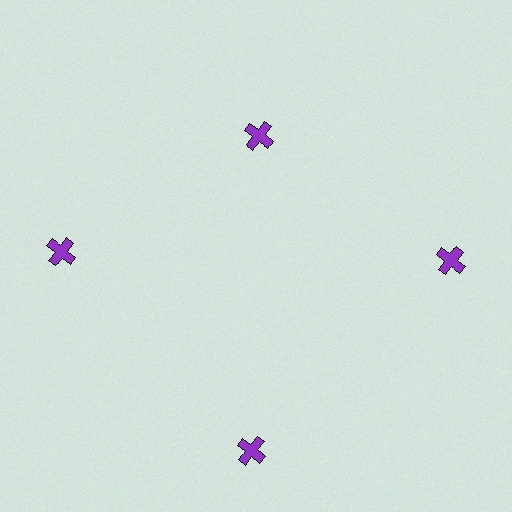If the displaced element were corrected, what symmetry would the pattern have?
It would have 4-fold rotational symmetry — the pattern would map onto itself every 90 degrees.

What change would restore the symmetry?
The symmetry would be restored by moving it outward, back onto the ring so that all 4 crosses sit at equal angles and equal distance from the center.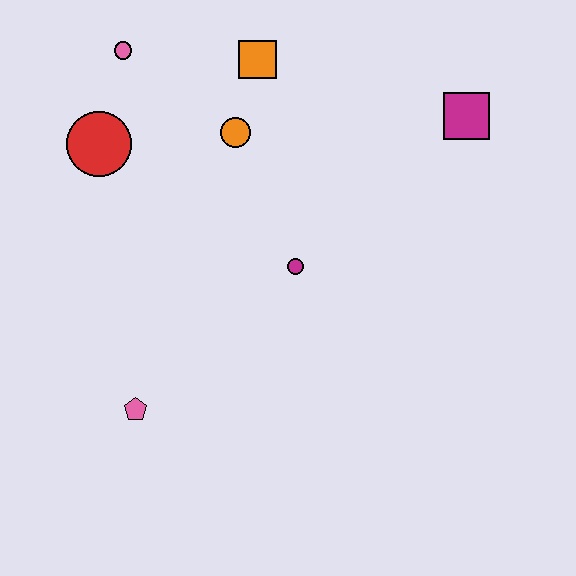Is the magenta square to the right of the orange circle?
Yes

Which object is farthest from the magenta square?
The pink pentagon is farthest from the magenta square.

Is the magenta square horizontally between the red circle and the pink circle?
No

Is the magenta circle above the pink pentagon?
Yes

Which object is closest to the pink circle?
The red circle is closest to the pink circle.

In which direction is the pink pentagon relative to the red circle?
The pink pentagon is below the red circle.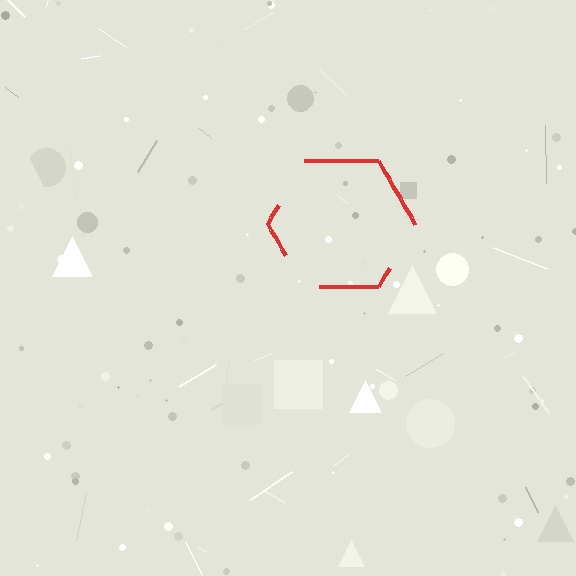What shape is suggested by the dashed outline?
The dashed outline suggests a hexagon.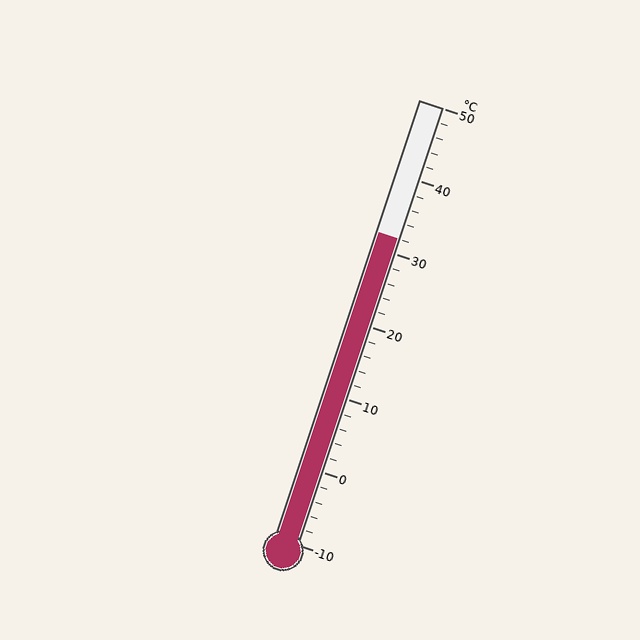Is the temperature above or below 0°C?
The temperature is above 0°C.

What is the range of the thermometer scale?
The thermometer scale ranges from -10°C to 50°C.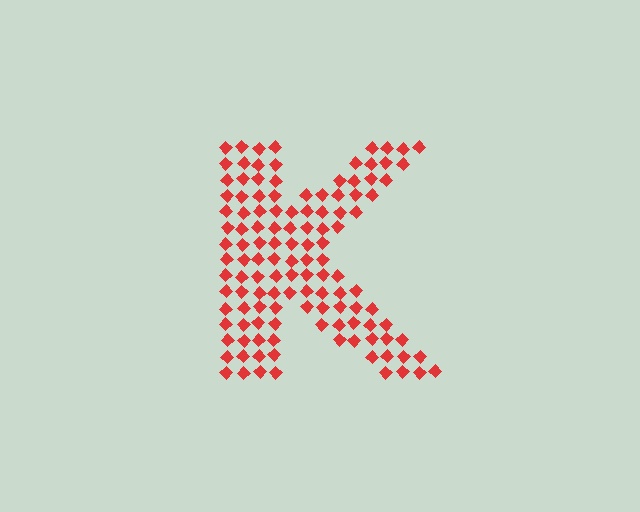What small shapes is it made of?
It is made of small diamonds.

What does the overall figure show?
The overall figure shows the letter K.